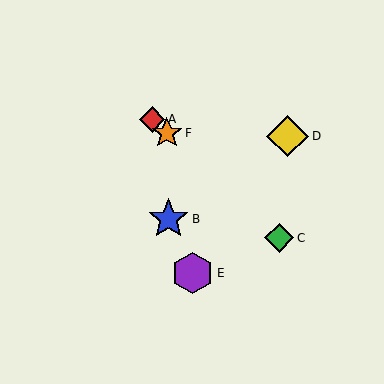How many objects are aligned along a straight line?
3 objects (A, C, F) are aligned along a straight line.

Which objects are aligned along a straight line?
Objects A, C, F are aligned along a straight line.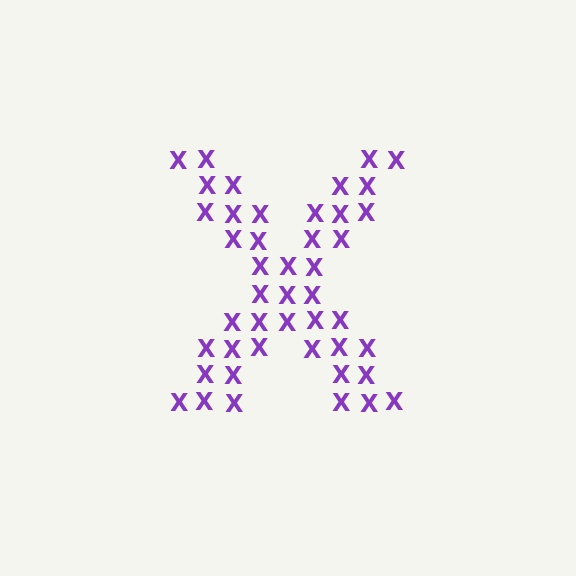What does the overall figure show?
The overall figure shows the letter X.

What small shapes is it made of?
It is made of small letter X's.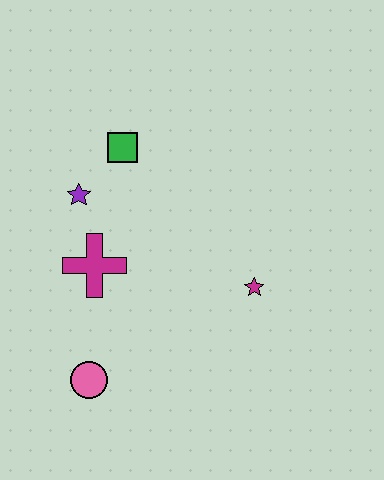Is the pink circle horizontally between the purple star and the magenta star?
Yes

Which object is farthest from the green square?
The pink circle is farthest from the green square.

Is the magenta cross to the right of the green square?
No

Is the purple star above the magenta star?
Yes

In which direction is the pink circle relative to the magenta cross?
The pink circle is below the magenta cross.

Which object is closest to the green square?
The purple star is closest to the green square.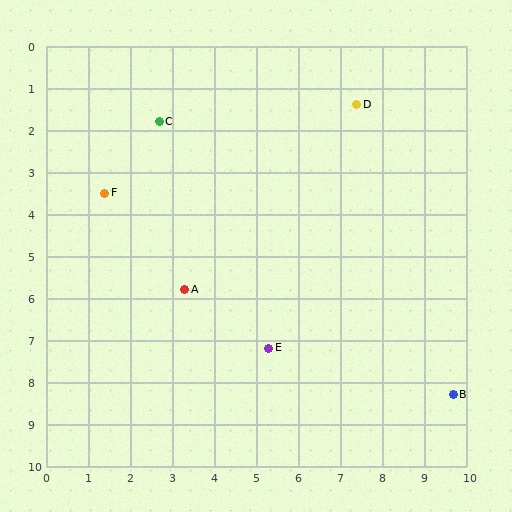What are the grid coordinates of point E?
Point E is at approximately (5.3, 7.2).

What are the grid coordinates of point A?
Point A is at approximately (3.3, 5.8).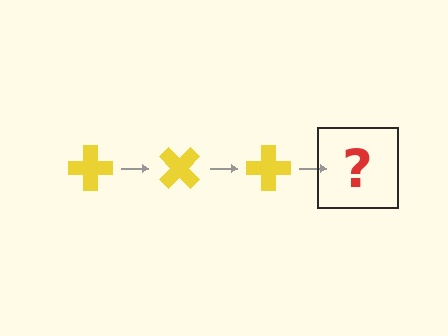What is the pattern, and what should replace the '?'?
The pattern is that the cross rotates 45 degrees each step. The '?' should be a yellow cross rotated 135 degrees.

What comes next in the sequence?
The next element should be a yellow cross rotated 135 degrees.